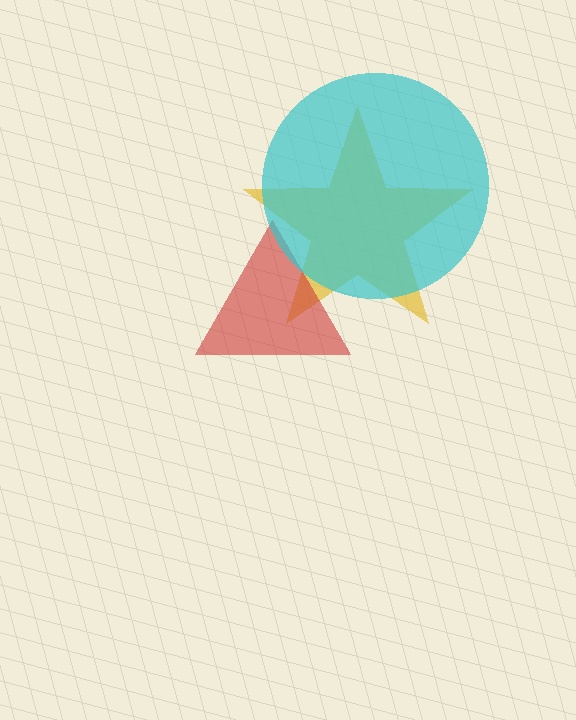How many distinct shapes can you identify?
There are 3 distinct shapes: a yellow star, a red triangle, a cyan circle.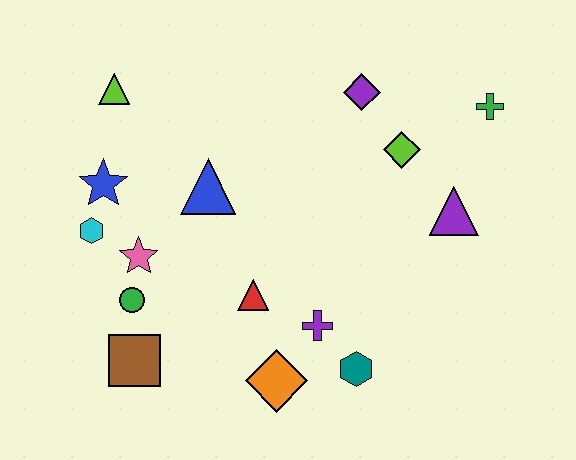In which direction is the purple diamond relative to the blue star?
The purple diamond is to the right of the blue star.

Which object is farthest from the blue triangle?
The green cross is farthest from the blue triangle.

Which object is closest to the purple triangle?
The lime diamond is closest to the purple triangle.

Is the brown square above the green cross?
No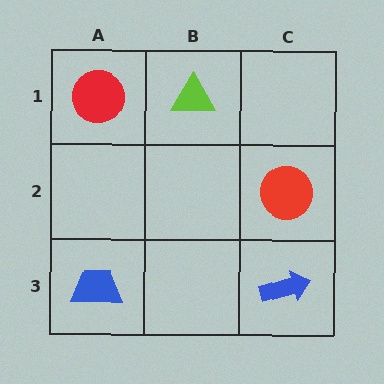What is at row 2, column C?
A red circle.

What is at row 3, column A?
A blue trapezoid.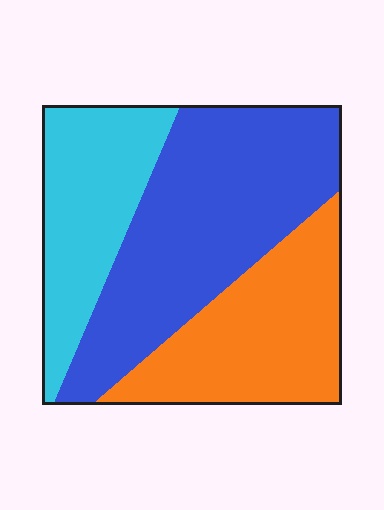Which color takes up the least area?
Cyan, at roughly 25%.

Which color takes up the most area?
Blue, at roughly 45%.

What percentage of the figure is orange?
Orange covers around 30% of the figure.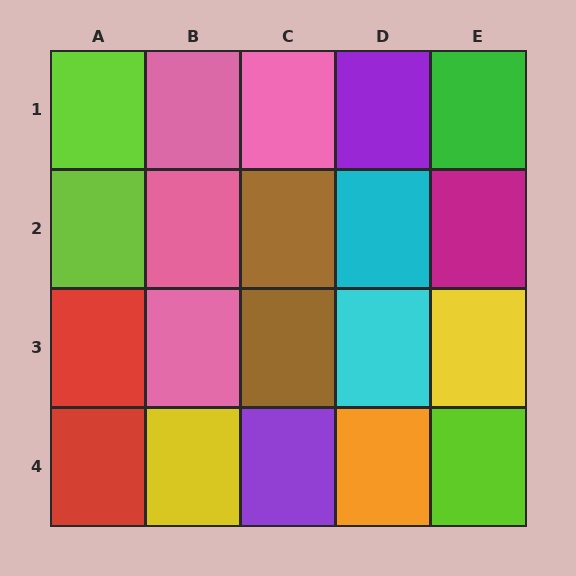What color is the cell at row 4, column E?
Lime.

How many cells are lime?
3 cells are lime.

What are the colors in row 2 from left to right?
Lime, pink, brown, cyan, magenta.